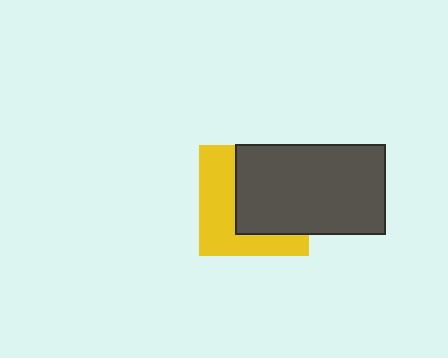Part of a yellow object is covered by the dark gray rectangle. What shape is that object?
It is a square.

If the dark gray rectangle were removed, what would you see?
You would see the complete yellow square.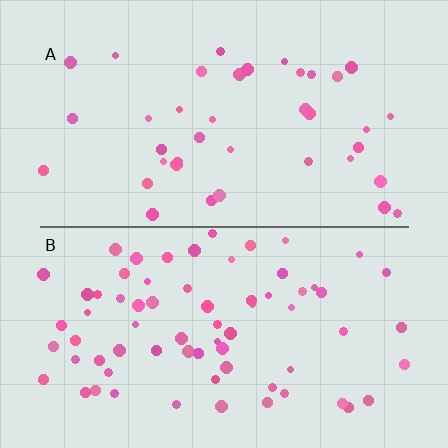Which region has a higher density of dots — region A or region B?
B (the bottom).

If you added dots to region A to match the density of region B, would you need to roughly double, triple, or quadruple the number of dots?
Approximately double.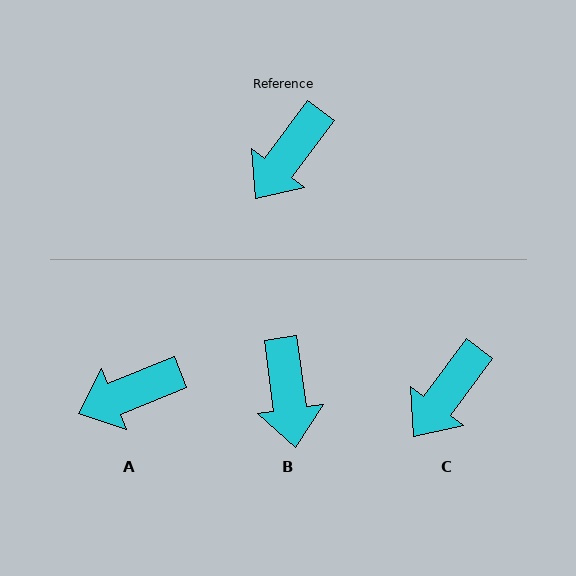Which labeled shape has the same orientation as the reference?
C.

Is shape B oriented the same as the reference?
No, it is off by about 45 degrees.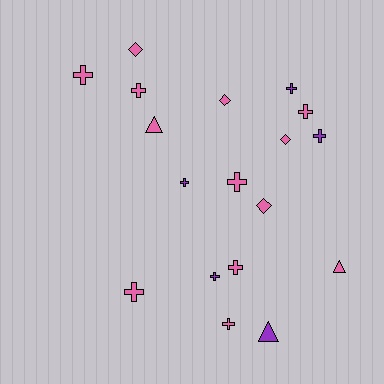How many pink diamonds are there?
There are 4 pink diamonds.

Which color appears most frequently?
Pink, with 13 objects.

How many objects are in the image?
There are 18 objects.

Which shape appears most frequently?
Cross, with 11 objects.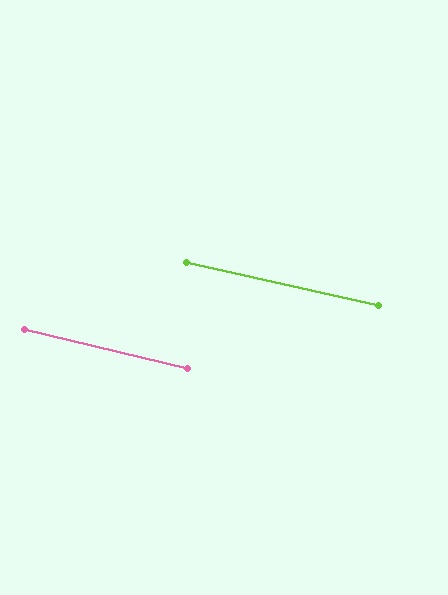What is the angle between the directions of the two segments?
Approximately 1 degree.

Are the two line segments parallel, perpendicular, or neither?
Parallel — their directions differ by only 1.0°.